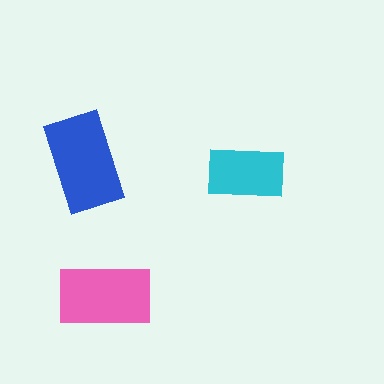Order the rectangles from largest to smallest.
the blue one, the pink one, the cyan one.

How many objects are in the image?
There are 3 objects in the image.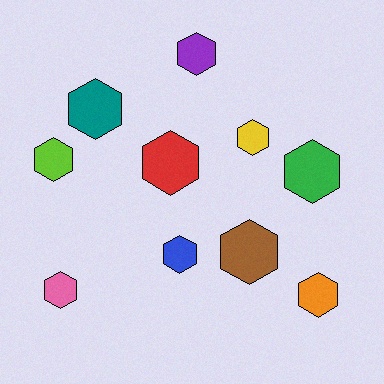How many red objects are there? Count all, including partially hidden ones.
There is 1 red object.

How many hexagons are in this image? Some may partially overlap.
There are 10 hexagons.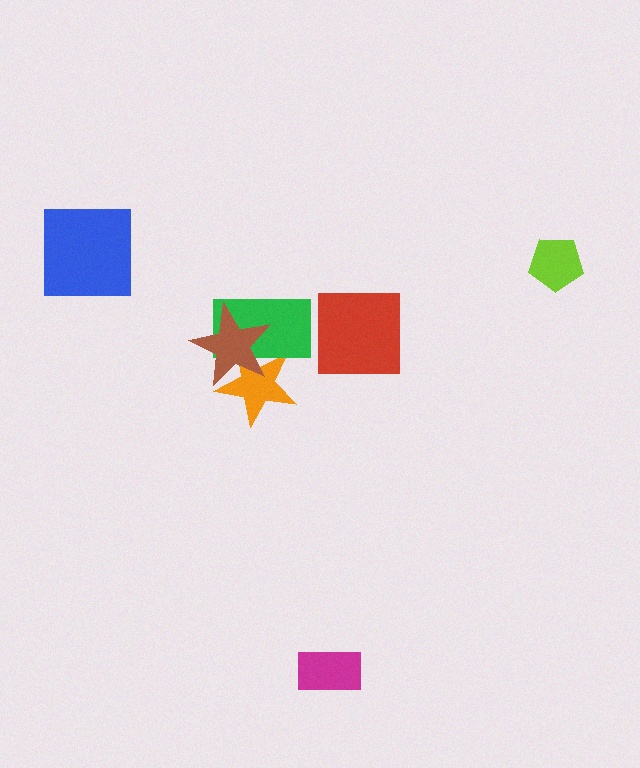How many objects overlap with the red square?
0 objects overlap with the red square.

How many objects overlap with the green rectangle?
2 objects overlap with the green rectangle.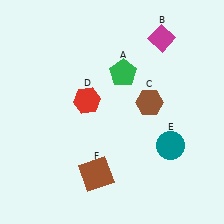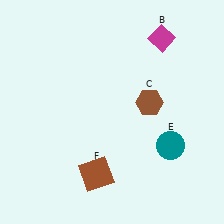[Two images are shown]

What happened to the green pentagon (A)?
The green pentagon (A) was removed in Image 2. It was in the top-right area of Image 1.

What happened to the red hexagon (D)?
The red hexagon (D) was removed in Image 2. It was in the top-left area of Image 1.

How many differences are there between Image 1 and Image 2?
There are 2 differences between the two images.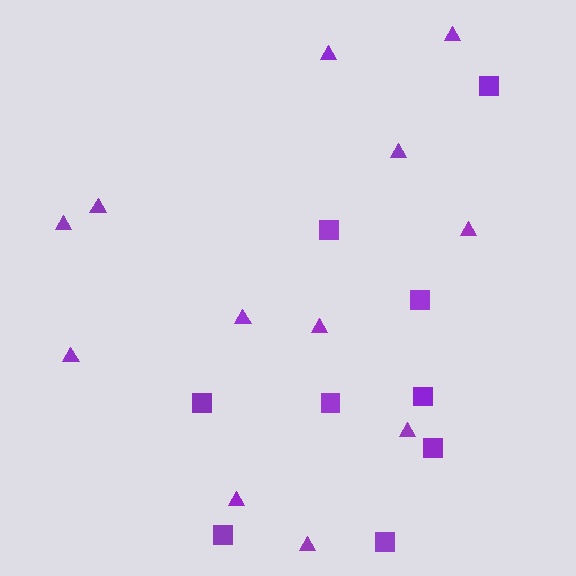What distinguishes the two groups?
There are 2 groups: one group of squares (9) and one group of triangles (12).